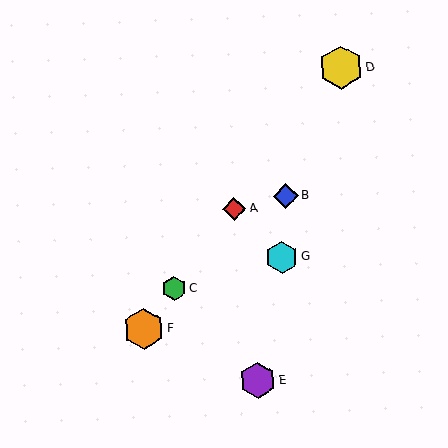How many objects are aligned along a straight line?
4 objects (A, C, D, F) are aligned along a straight line.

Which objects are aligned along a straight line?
Objects A, C, D, F are aligned along a straight line.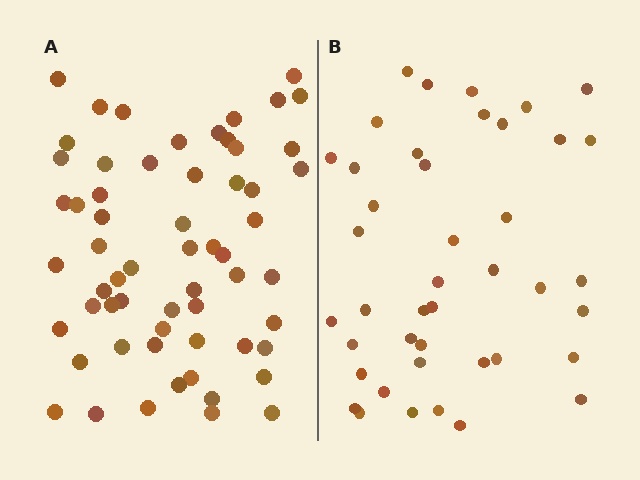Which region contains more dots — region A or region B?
Region A (the left region) has more dots.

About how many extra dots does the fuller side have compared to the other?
Region A has approximately 20 more dots than region B.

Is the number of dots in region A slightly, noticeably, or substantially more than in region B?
Region A has noticeably more, but not dramatically so. The ratio is roughly 1.4 to 1.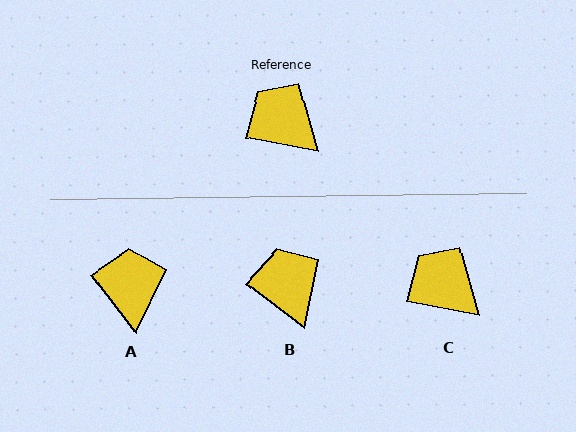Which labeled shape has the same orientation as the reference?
C.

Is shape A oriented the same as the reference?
No, it is off by about 42 degrees.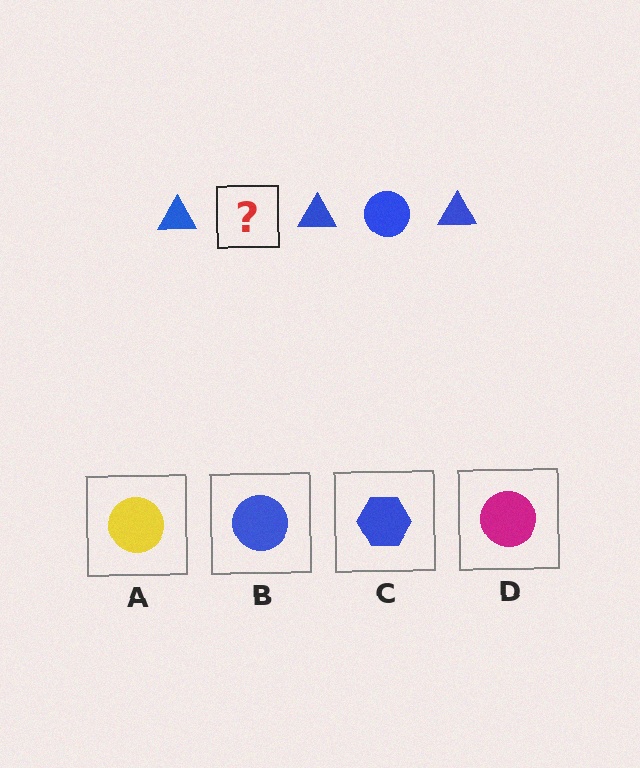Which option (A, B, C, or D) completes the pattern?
B.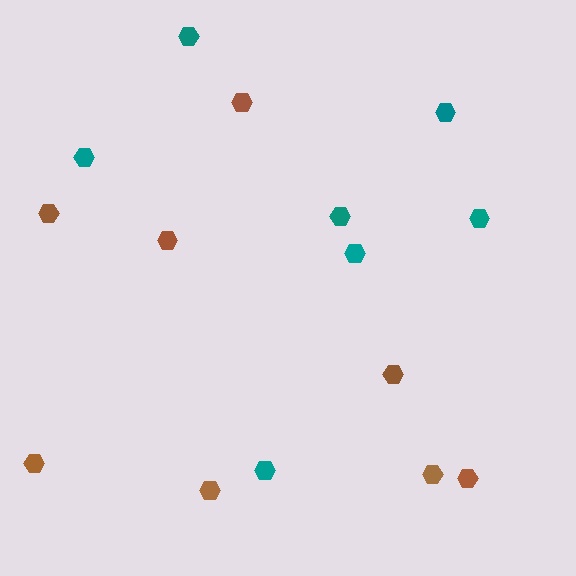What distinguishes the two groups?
There are 2 groups: one group of teal hexagons (7) and one group of brown hexagons (8).